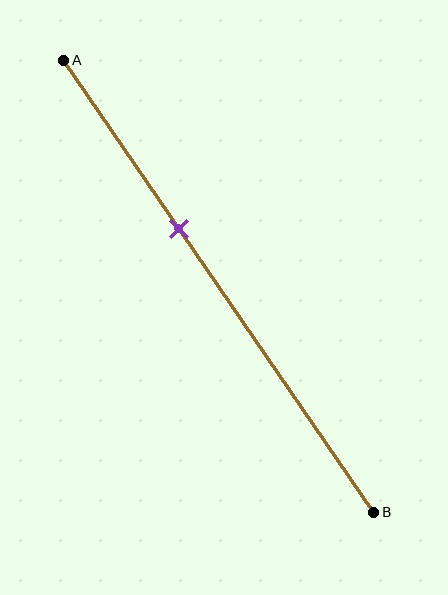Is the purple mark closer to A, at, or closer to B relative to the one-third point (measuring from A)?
The purple mark is closer to point B than the one-third point of segment AB.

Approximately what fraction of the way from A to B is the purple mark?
The purple mark is approximately 35% of the way from A to B.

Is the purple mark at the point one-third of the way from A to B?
No, the mark is at about 35% from A, not at the 33% one-third point.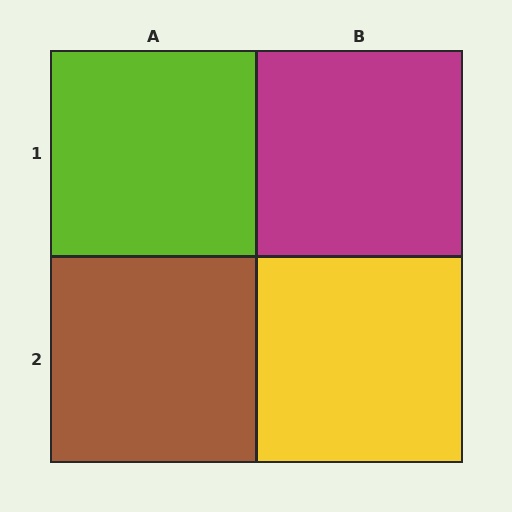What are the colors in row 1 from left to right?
Lime, magenta.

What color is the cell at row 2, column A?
Brown.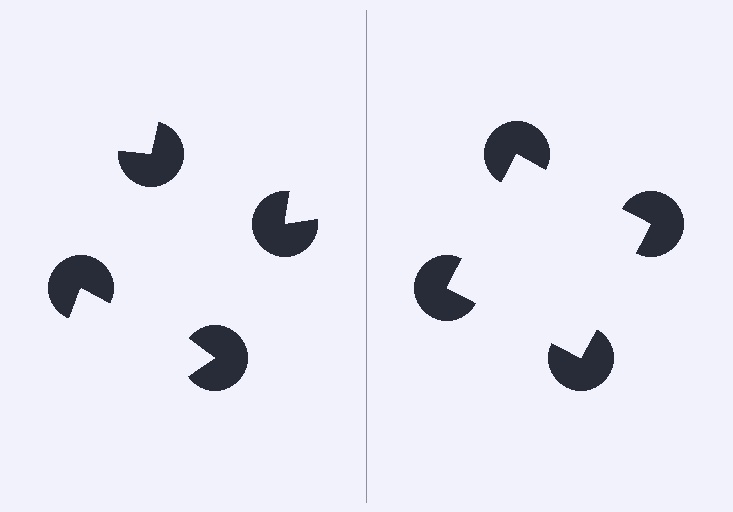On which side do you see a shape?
An illusory square appears on the right side. On the left side the wedge cuts are rotated, so no coherent shape forms.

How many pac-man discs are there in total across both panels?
8 — 4 on each side.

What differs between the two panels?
The pac-man discs are positioned identically on both sides; only the wedge orientations differ. On the right they align to a square; on the left they are misaligned.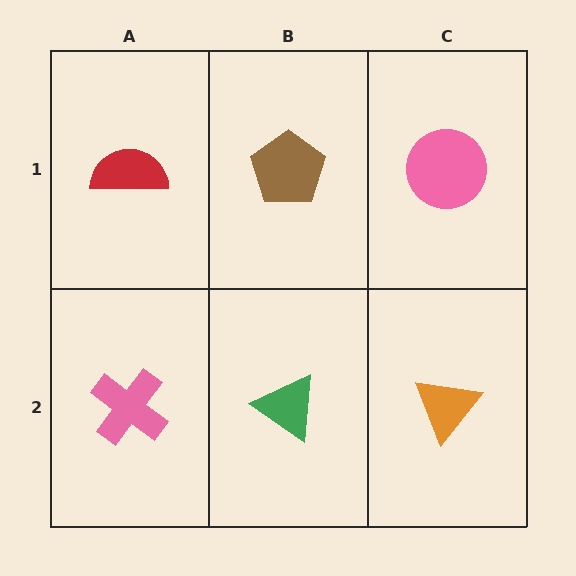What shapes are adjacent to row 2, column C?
A pink circle (row 1, column C), a green triangle (row 2, column B).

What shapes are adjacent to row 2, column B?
A brown pentagon (row 1, column B), a pink cross (row 2, column A), an orange triangle (row 2, column C).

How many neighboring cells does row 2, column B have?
3.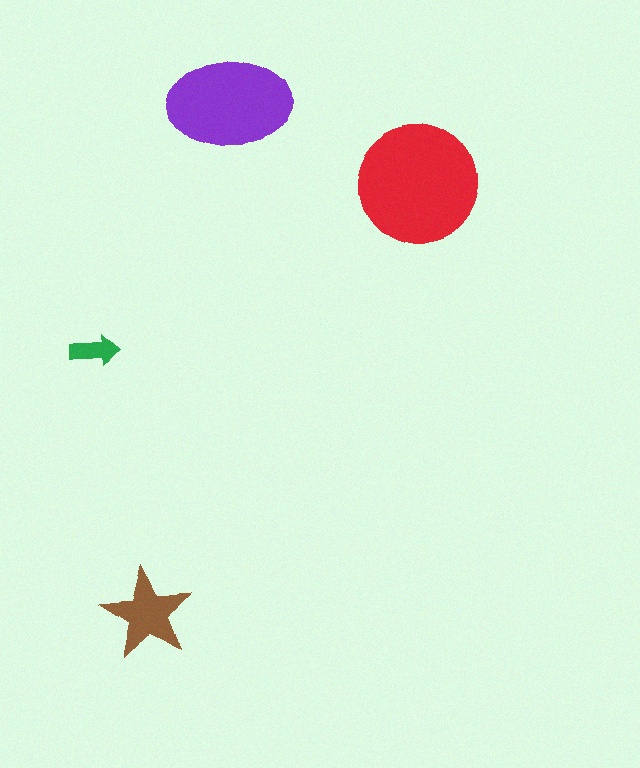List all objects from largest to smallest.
The red circle, the purple ellipse, the brown star, the green arrow.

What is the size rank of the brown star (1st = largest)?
3rd.